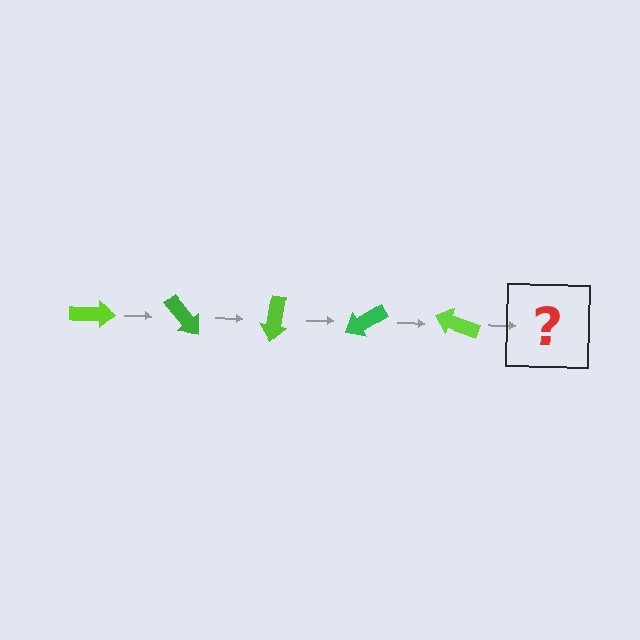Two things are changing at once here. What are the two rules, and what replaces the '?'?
The two rules are that it rotates 50 degrees each step and the color cycles through lime and green. The '?' should be a green arrow, rotated 250 degrees from the start.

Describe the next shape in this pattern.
It should be a green arrow, rotated 250 degrees from the start.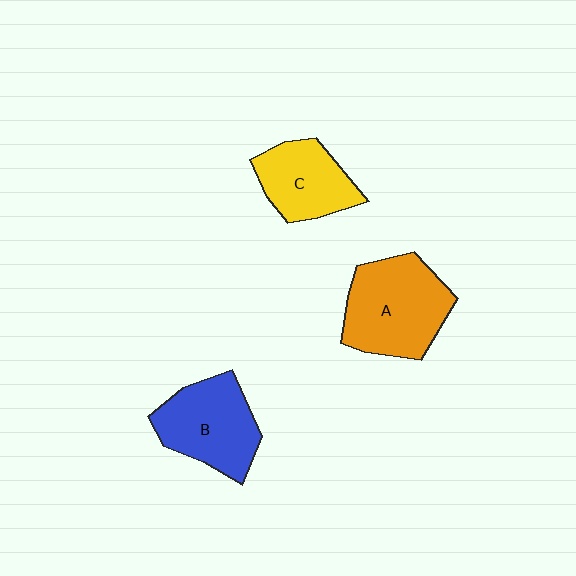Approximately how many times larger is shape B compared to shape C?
Approximately 1.2 times.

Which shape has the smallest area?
Shape C (yellow).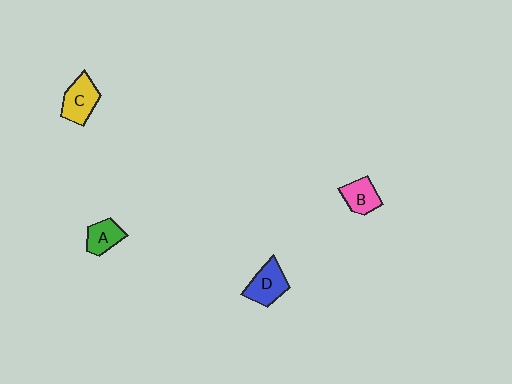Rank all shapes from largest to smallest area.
From largest to smallest: C (yellow), D (blue), B (pink), A (green).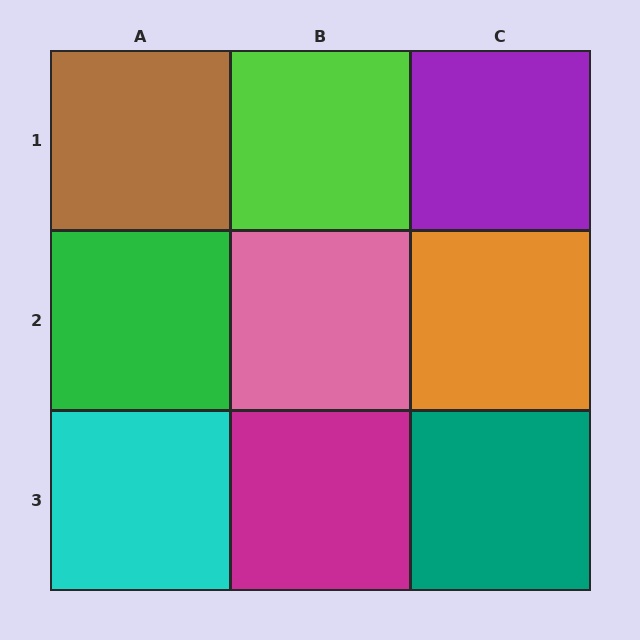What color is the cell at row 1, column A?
Brown.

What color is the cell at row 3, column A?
Cyan.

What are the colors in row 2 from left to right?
Green, pink, orange.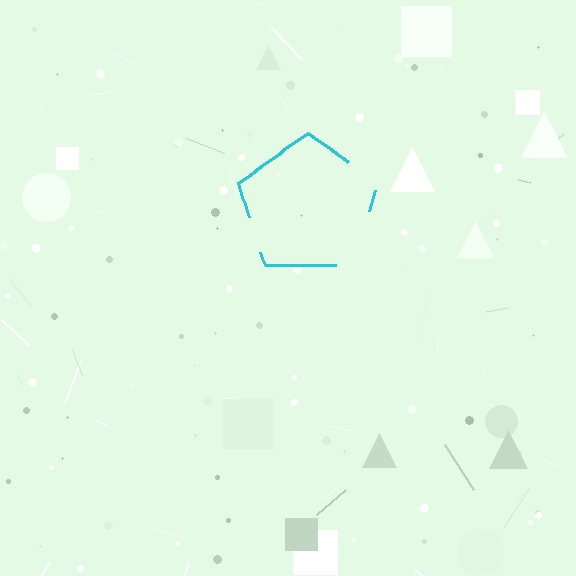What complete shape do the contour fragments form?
The contour fragments form a pentagon.